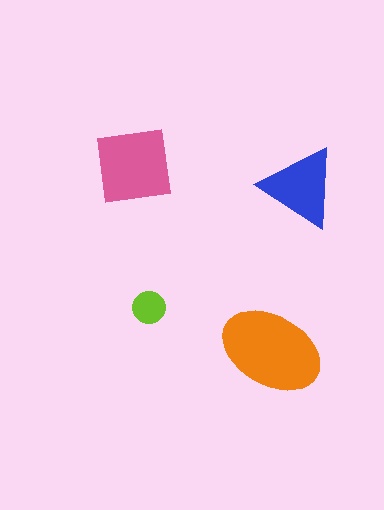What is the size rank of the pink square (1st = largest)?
2nd.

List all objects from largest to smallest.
The orange ellipse, the pink square, the blue triangle, the lime circle.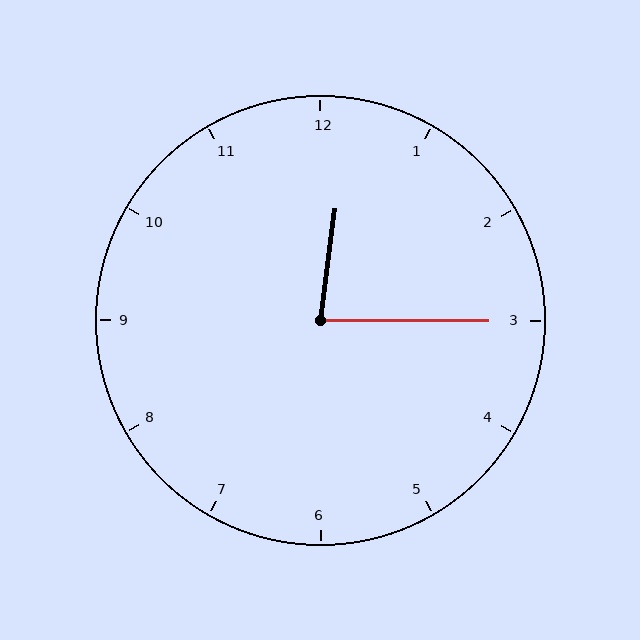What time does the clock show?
12:15.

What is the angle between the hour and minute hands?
Approximately 82 degrees.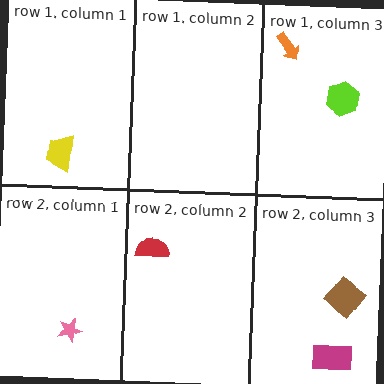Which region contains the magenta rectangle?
The row 2, column 3 region.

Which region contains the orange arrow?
The row 1, column 3 region.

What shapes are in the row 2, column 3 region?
The magenta rectangle, the brown diamond.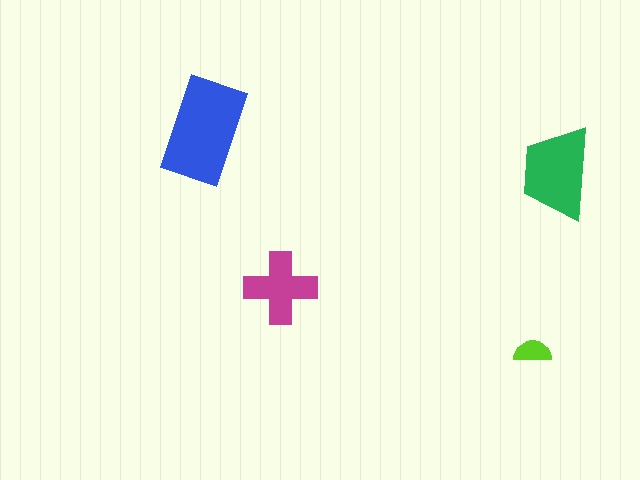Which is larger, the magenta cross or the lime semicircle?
The magenta cross.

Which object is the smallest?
The lime semicircle.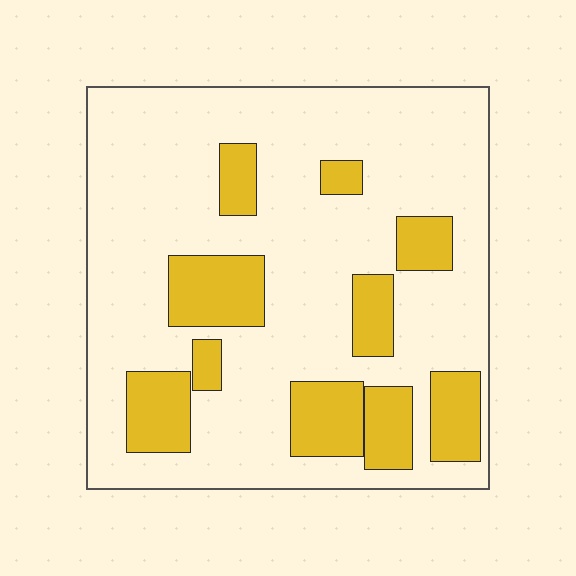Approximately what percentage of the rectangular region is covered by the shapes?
Approximately 25%.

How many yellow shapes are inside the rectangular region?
10.